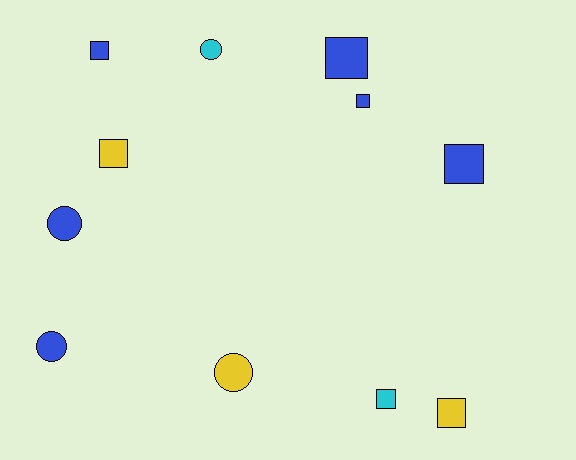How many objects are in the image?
There are 11 objects.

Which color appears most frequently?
Blue, with 6 objects.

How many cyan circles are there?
There is 1 cyan circle.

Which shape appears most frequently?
Square, with 7 objects.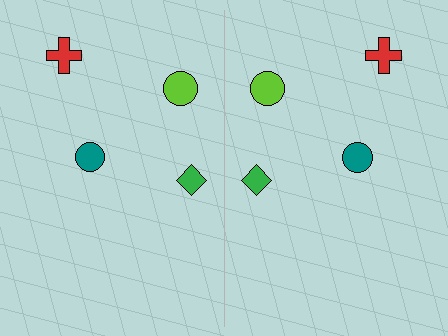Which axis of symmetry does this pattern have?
The pattern has a vertical axis of symmetry running through the center of the image.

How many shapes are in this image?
There are 8 shapes in this image.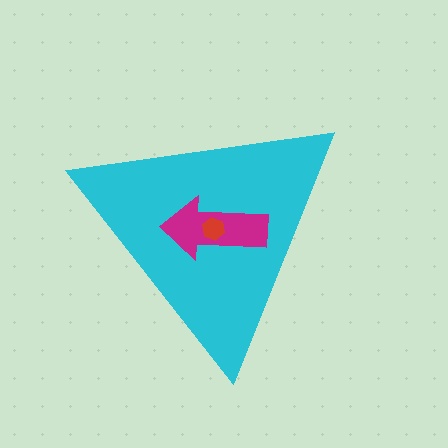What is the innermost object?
The red hexagon.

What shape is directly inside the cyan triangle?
The magenta arrow.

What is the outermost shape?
The cyan triangle.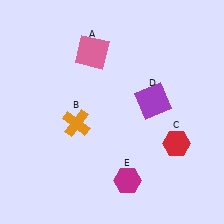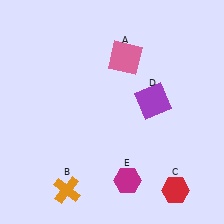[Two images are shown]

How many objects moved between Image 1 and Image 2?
3 objects moved between the two images.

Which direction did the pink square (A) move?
The pink square (A) moved right.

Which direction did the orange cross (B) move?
The orange cross (B) moved down.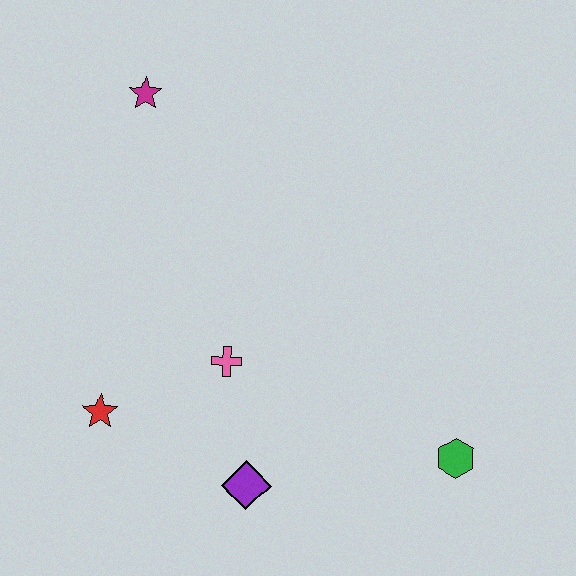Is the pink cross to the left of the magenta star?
No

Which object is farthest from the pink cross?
The magenta star is farthest from the pink cross.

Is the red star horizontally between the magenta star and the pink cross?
No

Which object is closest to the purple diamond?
The pink cross is closest to the purple diamond.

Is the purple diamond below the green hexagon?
Yes